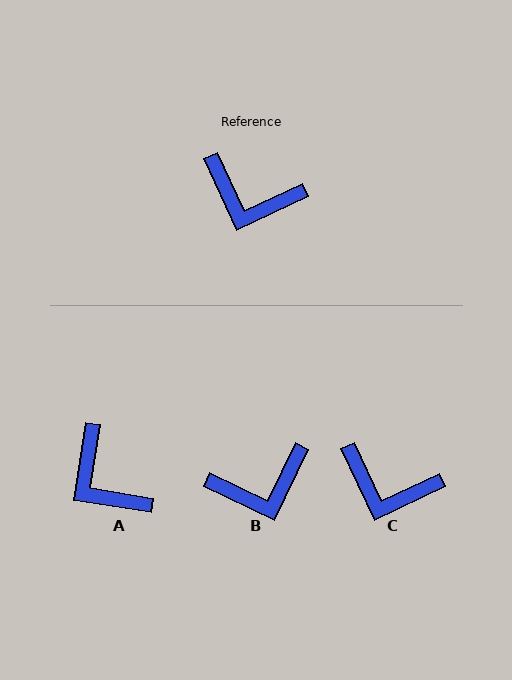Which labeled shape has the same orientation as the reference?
C.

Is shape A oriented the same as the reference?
No, it is off by about 34 degrees.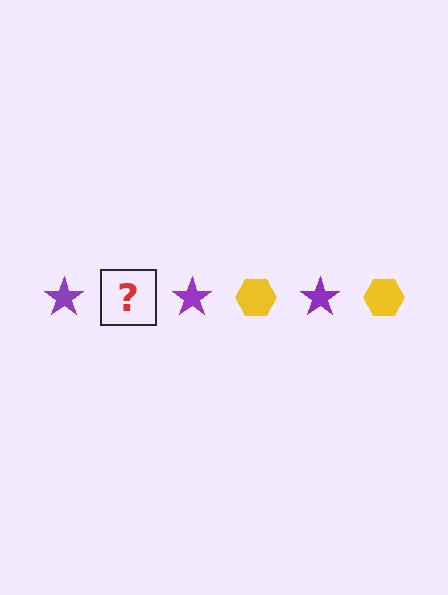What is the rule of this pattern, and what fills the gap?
The rule is that the pattern alternates between purple star and yellow hexagon. The gap should be filled with a yellow hexagon.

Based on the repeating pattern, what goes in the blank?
The blank should be a yellow hexagon.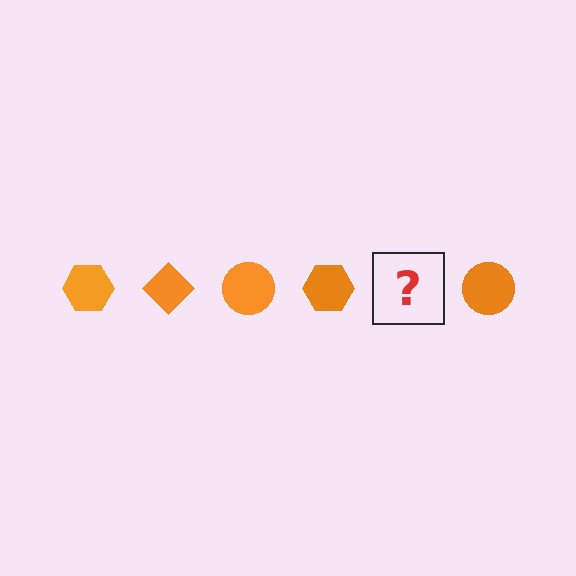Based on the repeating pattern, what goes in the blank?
The blank should be an orange diamond.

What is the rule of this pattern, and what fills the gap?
The rule is that the pattern cycles through hexagon, diamond, circle shapes in orange. The gap should be filled with an orange diamond.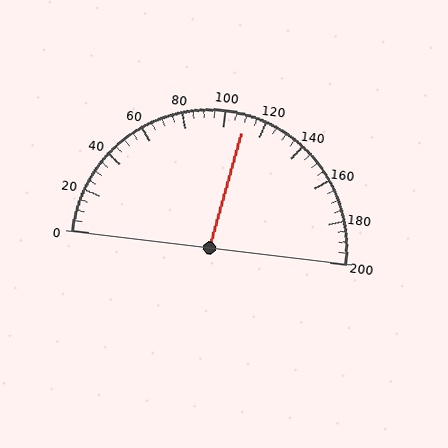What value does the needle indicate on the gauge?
The needle indicates approximately 110.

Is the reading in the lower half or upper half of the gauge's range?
The reading is in the upper half of the range (0 to 200).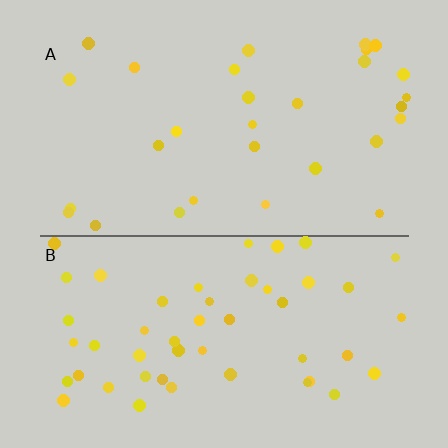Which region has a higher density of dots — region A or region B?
B (the bottom).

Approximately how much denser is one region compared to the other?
Approximately 1.7× — region B over region A.